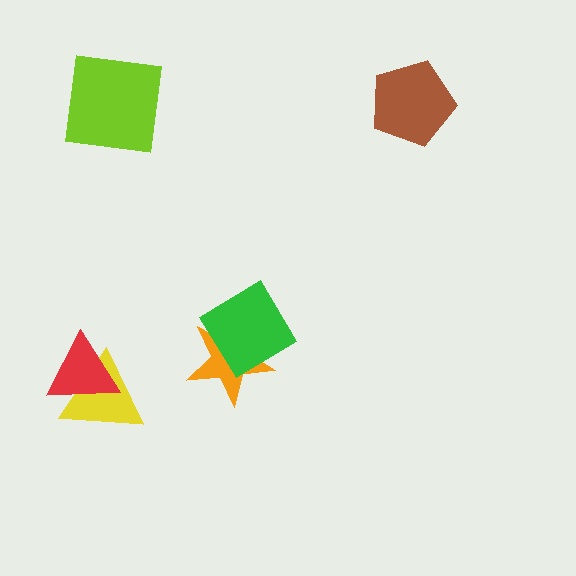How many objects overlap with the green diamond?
1 object overlaps with the green diamond.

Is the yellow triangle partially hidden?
Yes, it is partially covered by another shape.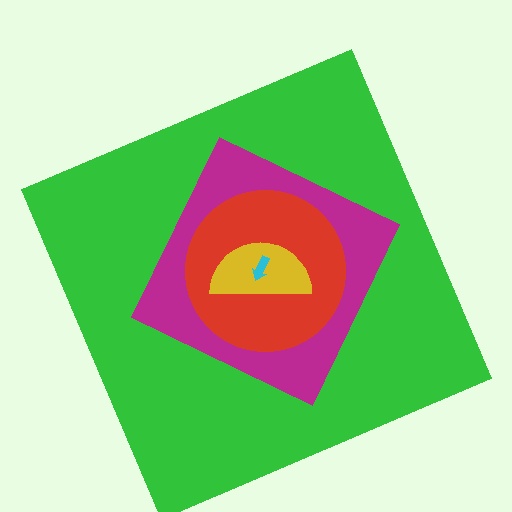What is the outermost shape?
The green square.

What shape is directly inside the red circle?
The yellow semicircle.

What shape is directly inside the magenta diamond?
The red circle.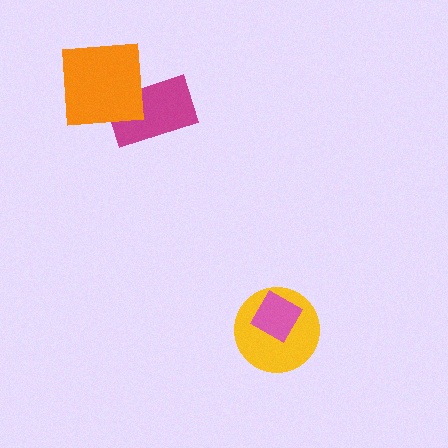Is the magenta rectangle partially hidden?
Yes, it is partially covered by another shape.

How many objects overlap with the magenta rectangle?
1 object overlaps with the magenta rectangle.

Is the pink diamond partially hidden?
No, no other shape covers it.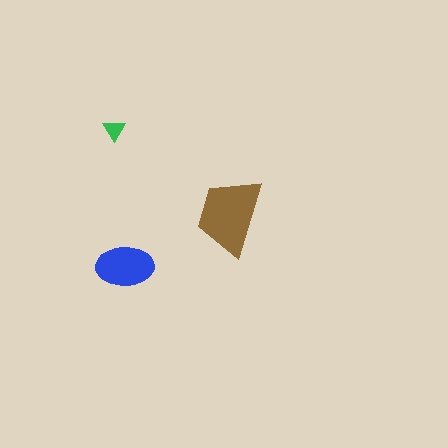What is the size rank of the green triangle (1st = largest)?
3rd.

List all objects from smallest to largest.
The green triangle, the blue ellipse, the brown trapezoid.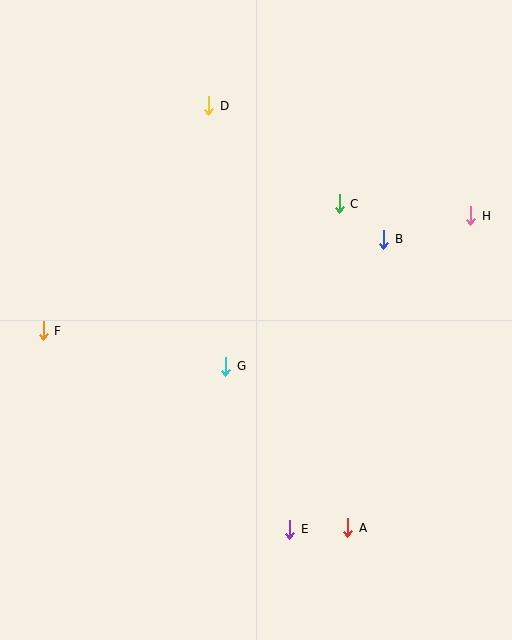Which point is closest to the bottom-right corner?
Point A is closest to the bottom-right corner.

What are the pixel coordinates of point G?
Point G is at (226, 366).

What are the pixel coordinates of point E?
Point E is at (290, 529).